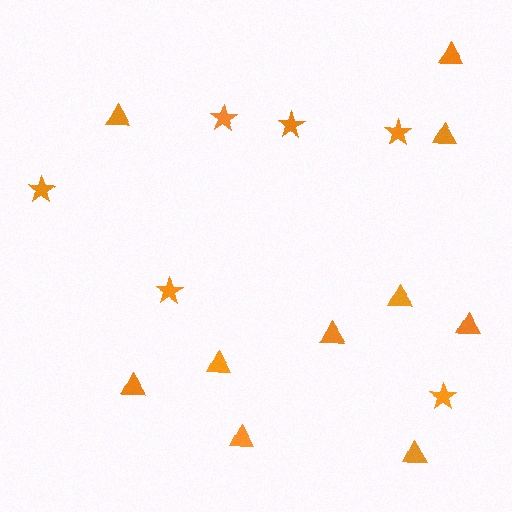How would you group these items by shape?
There are 2 groups: one group of triangles (10) and one group of stars (6).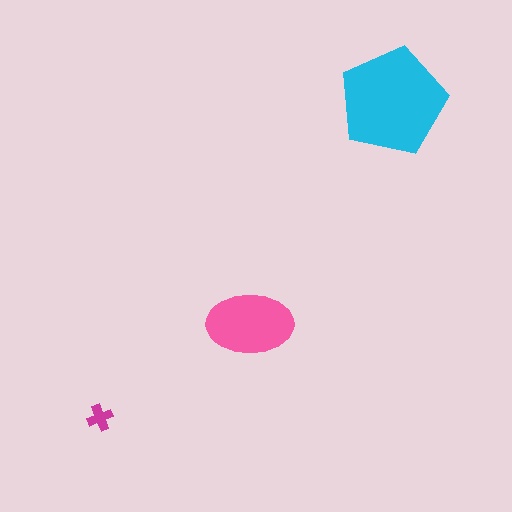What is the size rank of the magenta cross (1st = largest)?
3rd.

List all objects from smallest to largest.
The magenta cross, the pink ellipse, the cyan pentagon.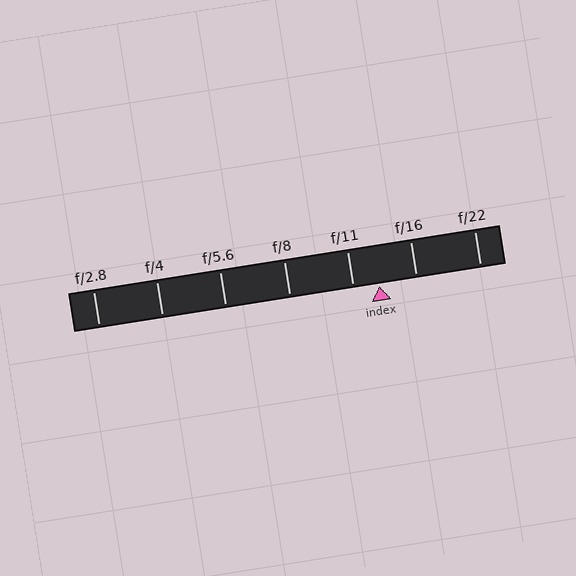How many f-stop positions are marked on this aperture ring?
There are 7 f-stop positions marked.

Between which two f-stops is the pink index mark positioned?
The index mark is between f/11 and f/16.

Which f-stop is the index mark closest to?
The index mark is closest to f/11.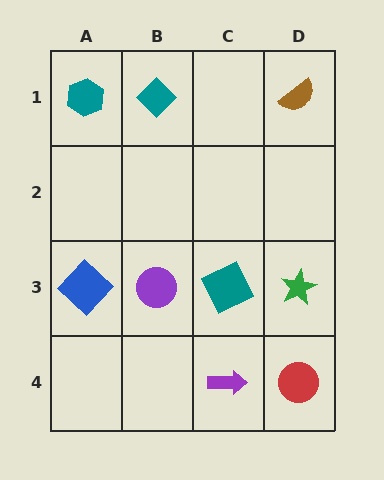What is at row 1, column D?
A brown semicircle.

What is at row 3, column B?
A purple circle.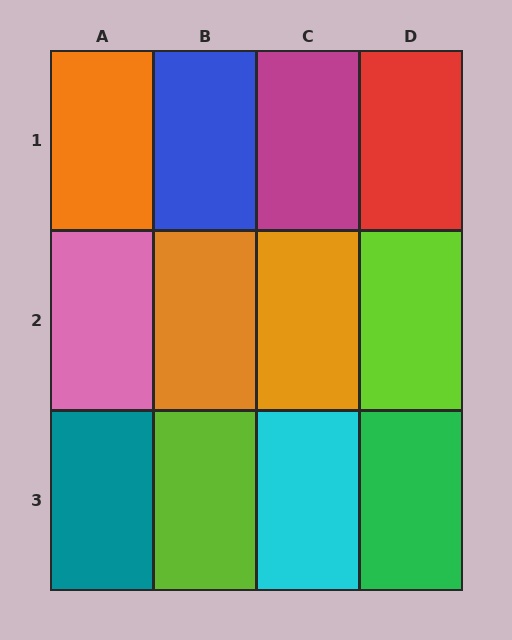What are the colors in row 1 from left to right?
Orange, blue, magenta, red.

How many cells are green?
1 cell is green.